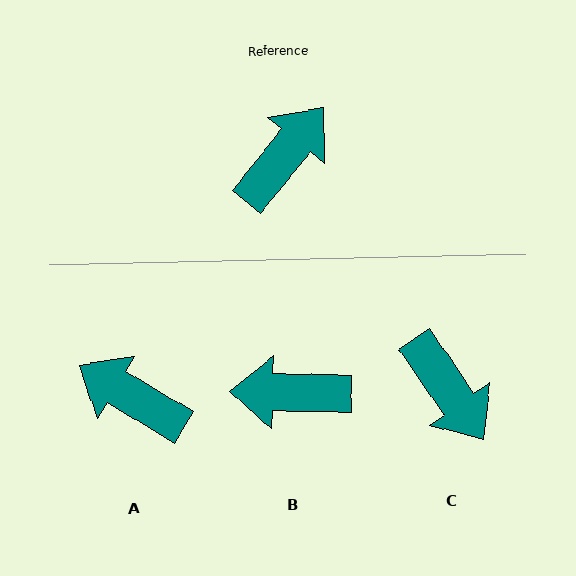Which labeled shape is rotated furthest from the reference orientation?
B, about 128 degrees away.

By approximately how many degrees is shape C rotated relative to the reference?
Approximately 106 degrees clockwise.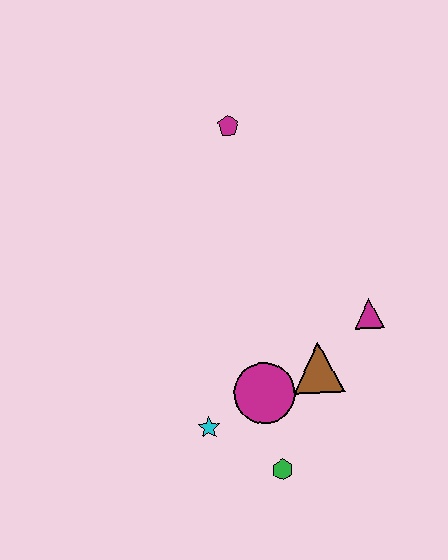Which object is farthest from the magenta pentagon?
The green hexagon is farthest from the magenta pentagon.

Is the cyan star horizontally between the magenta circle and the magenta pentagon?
No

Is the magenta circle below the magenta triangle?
Yes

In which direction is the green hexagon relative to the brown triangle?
The green hexagon is below the brown triangle.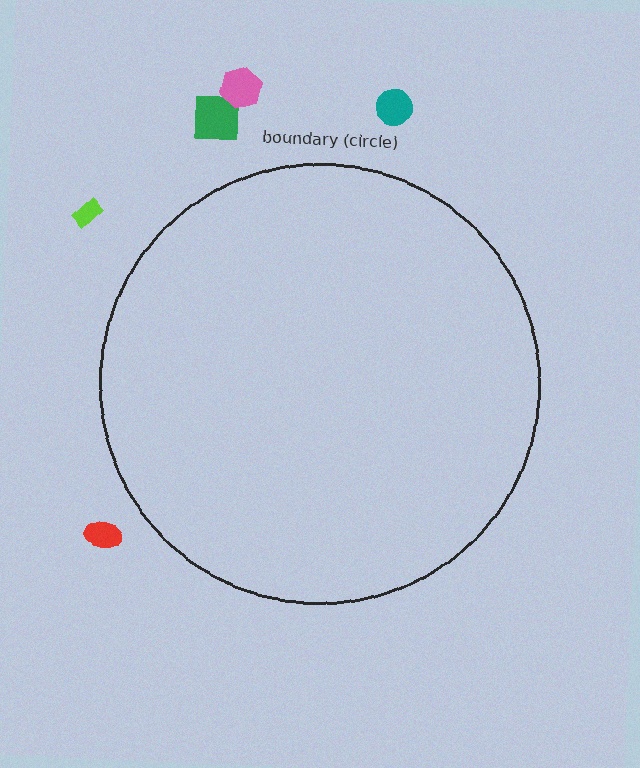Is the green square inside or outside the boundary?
Outside.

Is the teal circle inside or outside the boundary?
Outside.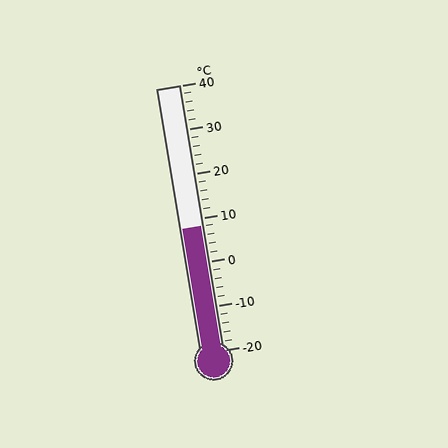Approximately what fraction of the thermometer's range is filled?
The thermometer is filled to approximately 45% of its range.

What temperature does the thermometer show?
The thermometer shows approximately 8°C.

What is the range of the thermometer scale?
The thermometer scale ranges from -20°C to 40°C.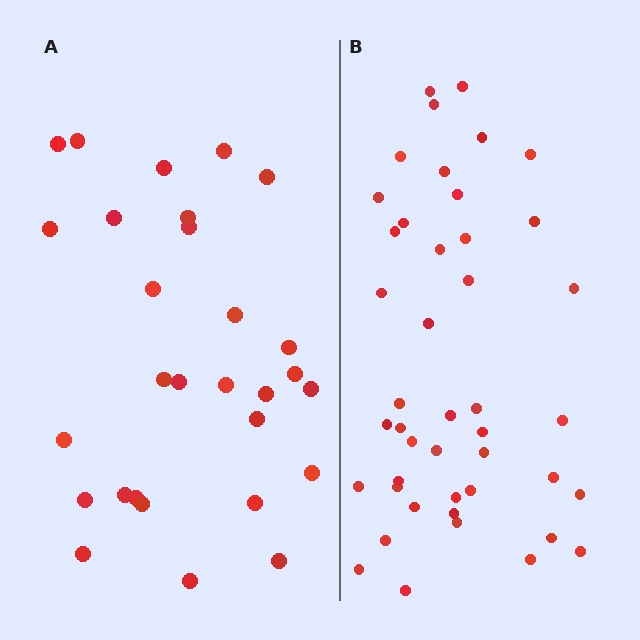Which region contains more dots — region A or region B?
Region B (the right region) has more dots.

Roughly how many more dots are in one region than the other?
Region B has approximately 15 more dots than region A.